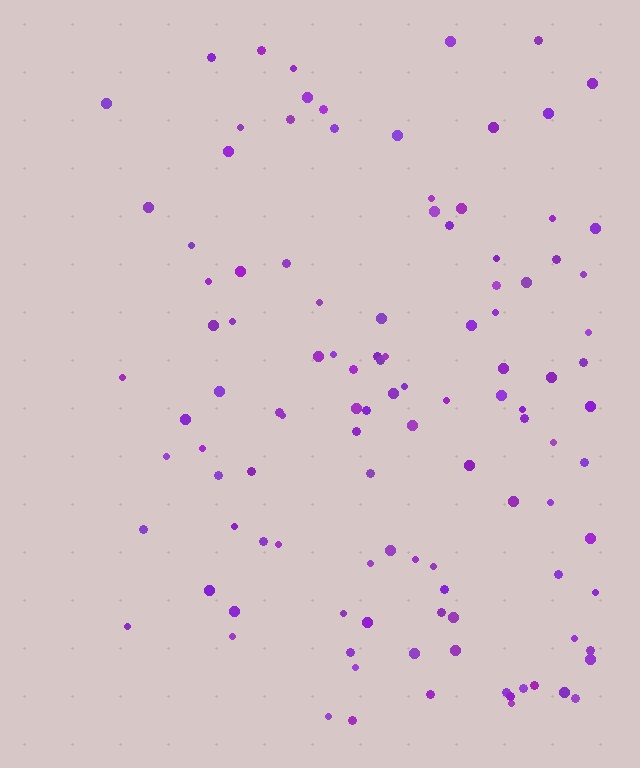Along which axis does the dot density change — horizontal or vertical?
Horizontal.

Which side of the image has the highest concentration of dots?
The right.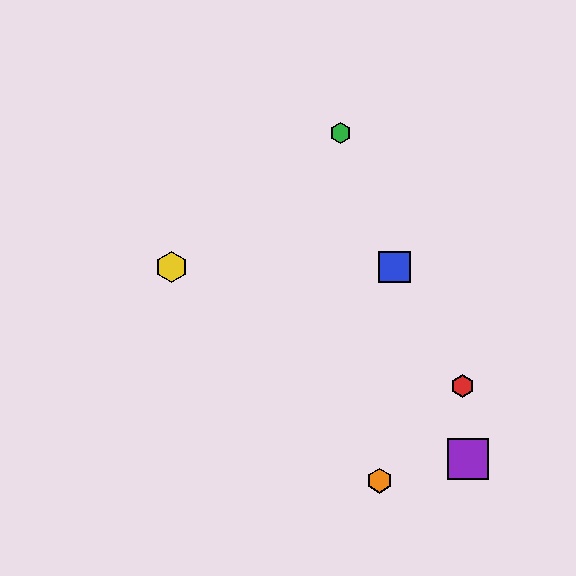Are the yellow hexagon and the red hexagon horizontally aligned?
No, the yellow hexagon is at y≈267 and the red hexagon is at y≈386.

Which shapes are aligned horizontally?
The blue square, the yellow hexagon are aligned horizontally.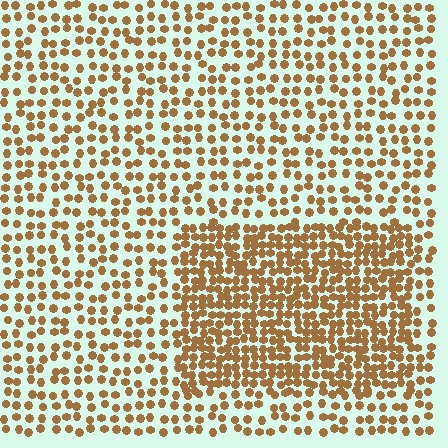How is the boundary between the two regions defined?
The boundary is defined by a change in element density (approximately 2.0x ratio). All elements are the same color, size, and shape.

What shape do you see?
I see a rectangle.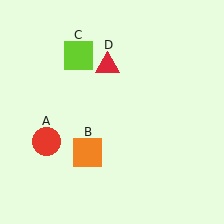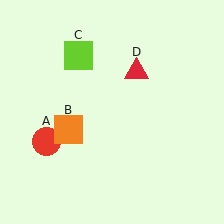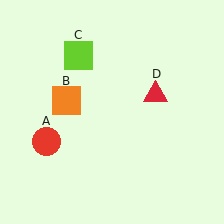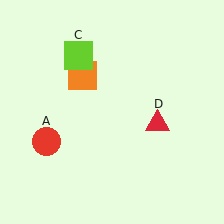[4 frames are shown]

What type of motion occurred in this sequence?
The orange square (object B), red triangle (object D) rotated clockwise around the center of the scene.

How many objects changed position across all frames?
2 objects changed position: orange square (object B), red triangle (object D).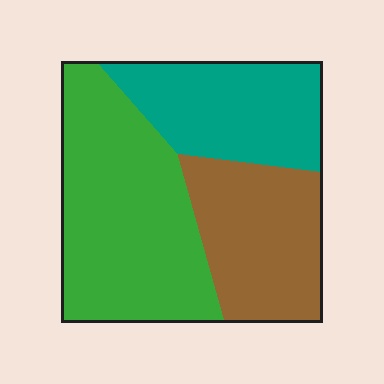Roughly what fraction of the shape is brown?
Brown covers around 30% of the shape.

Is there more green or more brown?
Green.